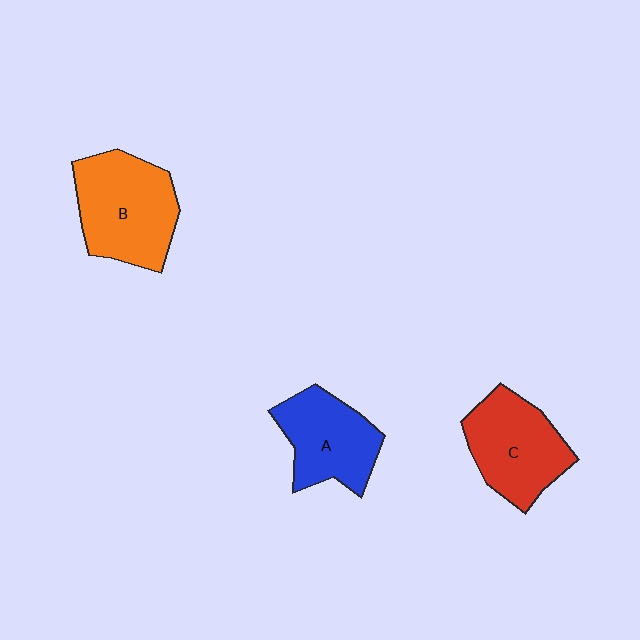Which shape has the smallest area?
Shape A (blue).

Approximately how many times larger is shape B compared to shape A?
Approximately 1.3 times.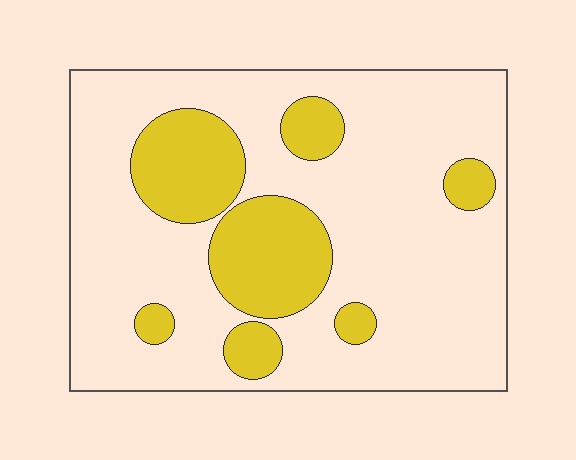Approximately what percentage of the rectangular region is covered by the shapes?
Approximately 25%.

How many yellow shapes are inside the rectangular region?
7.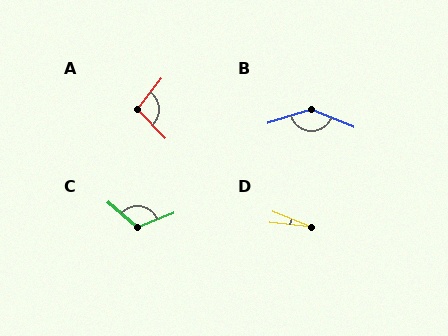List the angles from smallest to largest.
D (16°), A (98°), C (117°), B (140°).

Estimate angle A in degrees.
Approximately 98 degrees.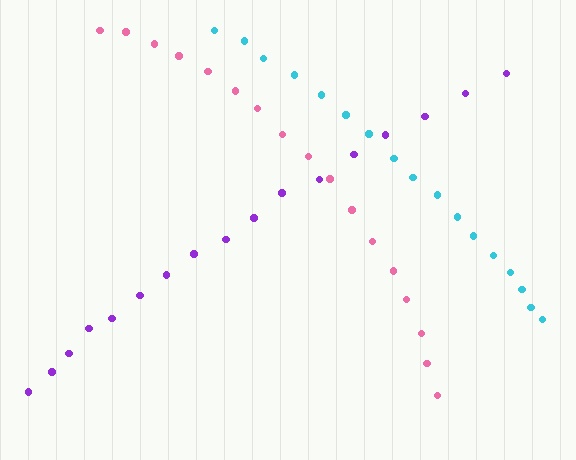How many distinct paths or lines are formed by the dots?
There are 3 distinct paths.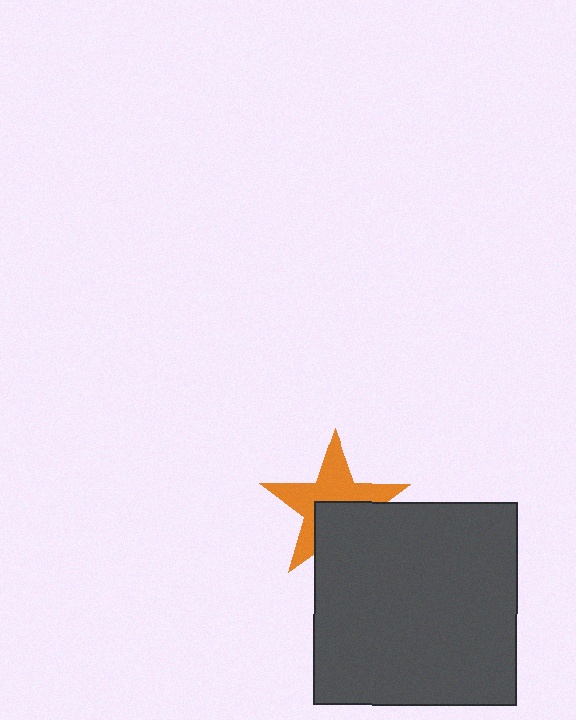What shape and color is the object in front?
The object in front is a dark gray square.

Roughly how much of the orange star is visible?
About half of it is visible (roughly 60%).